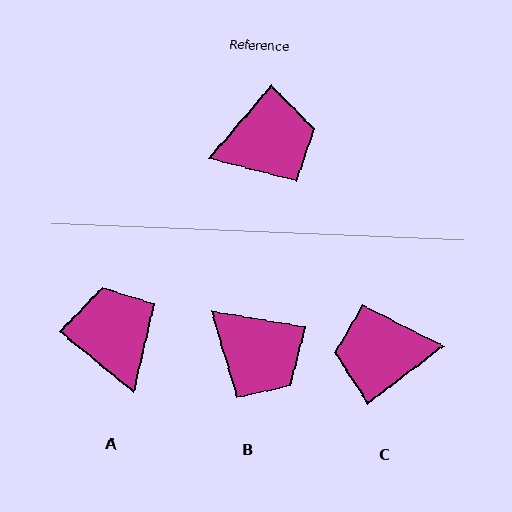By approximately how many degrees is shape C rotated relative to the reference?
Approximately 168 degrees counter-clockwise.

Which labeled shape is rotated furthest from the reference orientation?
C, about 168 degrees away.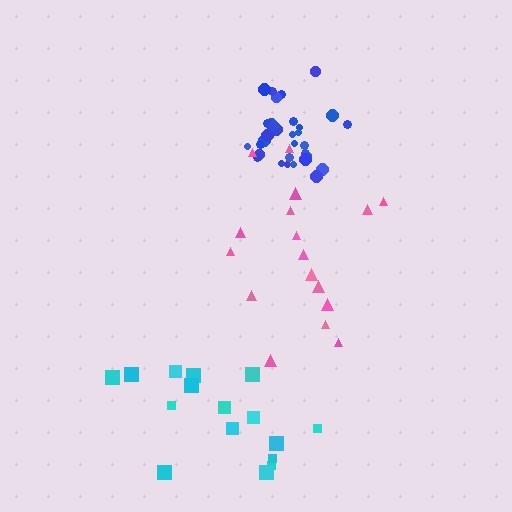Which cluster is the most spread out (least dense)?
Cyan.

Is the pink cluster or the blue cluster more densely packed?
Blue.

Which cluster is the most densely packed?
Blue.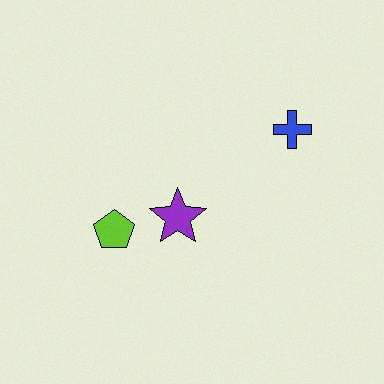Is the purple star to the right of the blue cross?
No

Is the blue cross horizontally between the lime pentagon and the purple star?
No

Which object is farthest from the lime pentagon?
The blue cross is farthest from the lime pentagon.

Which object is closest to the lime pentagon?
The purple star is closest to the lime pentagon.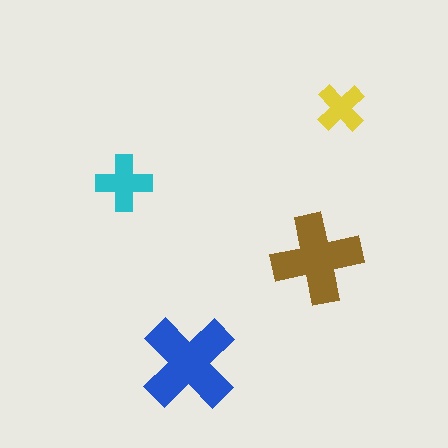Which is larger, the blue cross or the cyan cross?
The blue one.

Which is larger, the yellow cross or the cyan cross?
The cyan one.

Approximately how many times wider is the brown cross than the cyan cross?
About 1.5 times wider.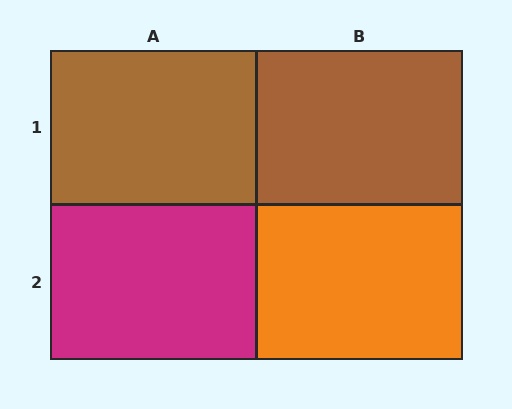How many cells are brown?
2 cells are brown.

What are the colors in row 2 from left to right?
Magenta, orange.